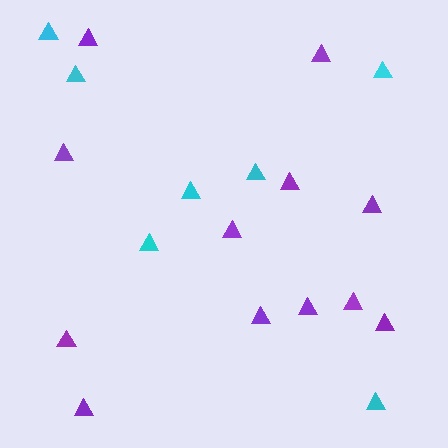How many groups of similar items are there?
There are 2 groups: one group of cyan triangles (7) and one group of purple triangles (12).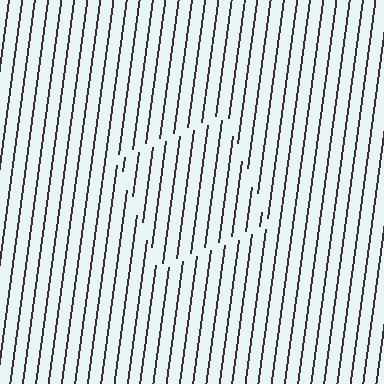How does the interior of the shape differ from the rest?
The interior of the shape contains the same grating, shifted by half a period — the contour is defined by the phase discontinuity where line-ends from the inner and outer gratings abut.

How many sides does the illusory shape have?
4 sides — the line-ends trace a square.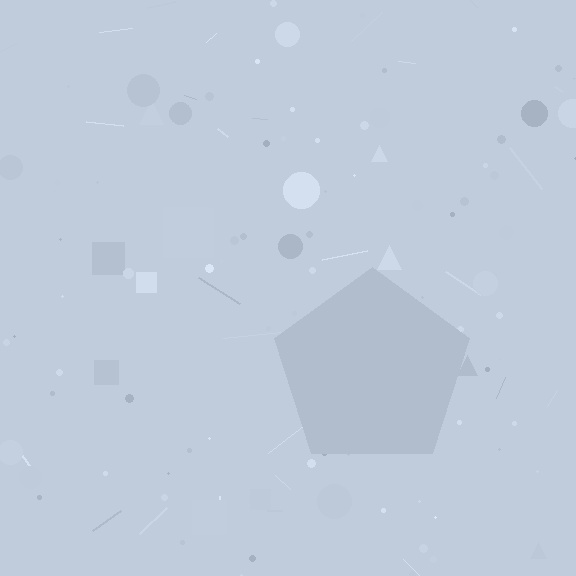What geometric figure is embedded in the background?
A pentagon is embedded in the background.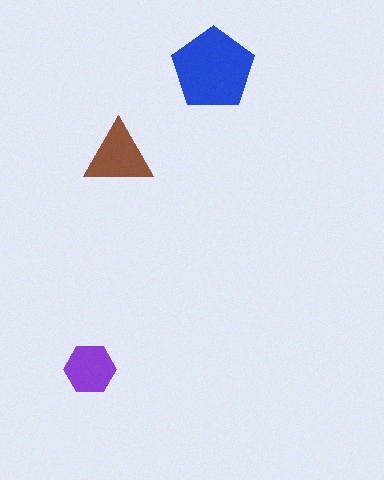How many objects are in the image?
There are 3 objects in the image.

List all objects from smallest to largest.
The purple hexagon, the brown triangle, the blue pentagon.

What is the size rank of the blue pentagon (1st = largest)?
1st.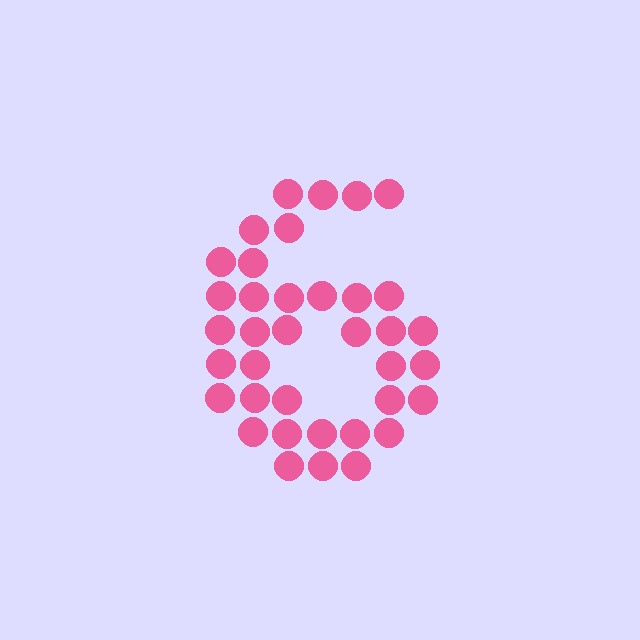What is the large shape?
The large shape is the digit 6.